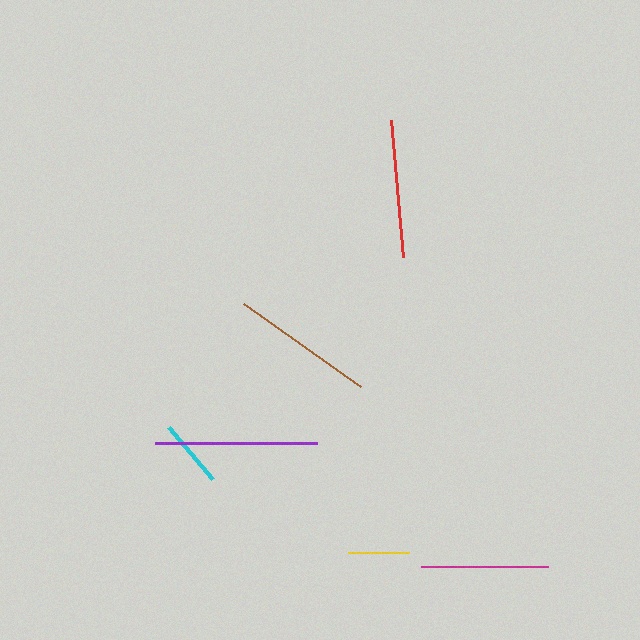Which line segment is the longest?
The purple line is the longest at approximately 162 pixels.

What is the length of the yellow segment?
The yellow segment is approximately 61 pixels long.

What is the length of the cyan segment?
The cyan segment is approximately 68 pixels long.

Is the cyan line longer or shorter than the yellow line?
The cyan line is longer than the yellow line.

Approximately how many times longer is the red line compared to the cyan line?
The red line is approximately 2.0 times the length of the cyan line.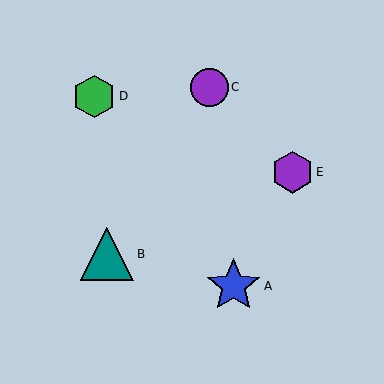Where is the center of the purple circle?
The center of the purple circle is at (209, 87).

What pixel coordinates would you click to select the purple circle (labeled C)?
Click at (209, 87) to select the purple circle C.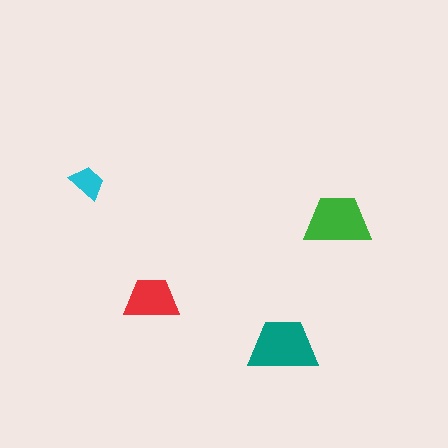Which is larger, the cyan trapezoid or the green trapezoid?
The green one.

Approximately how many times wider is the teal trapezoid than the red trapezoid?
About 1.5 times wider.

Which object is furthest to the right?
The green trapezoid is rightmost.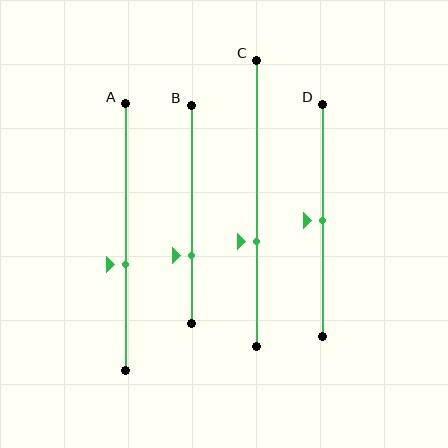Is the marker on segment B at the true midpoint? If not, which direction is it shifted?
No, the marker on segment B is shifted downward by about 19% of the segment length.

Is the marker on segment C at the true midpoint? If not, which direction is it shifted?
No, the marker on segment C is shifted downward by about 13% of the segment length.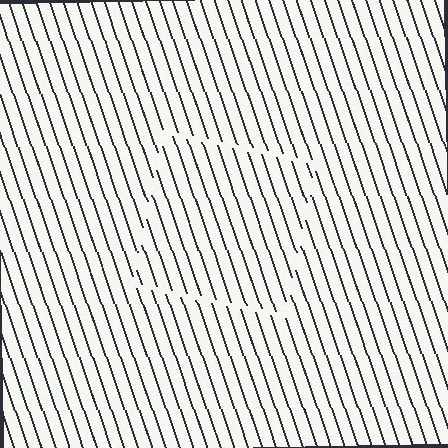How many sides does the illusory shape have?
4 sides — the line-ends trace a square.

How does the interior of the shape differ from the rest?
The interior of the shape contains the same grating, shifted by half a period — the contour is defined by the phase discontinuity where line-ends from the inner and outer gratings abut.